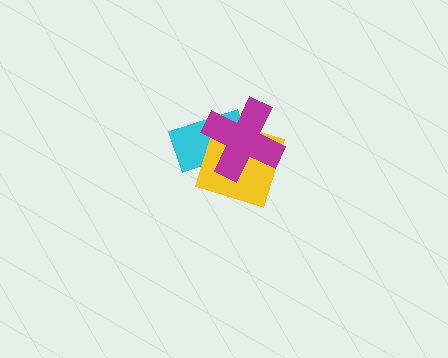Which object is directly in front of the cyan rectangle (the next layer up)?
The yellow square is directly in front of the cyan rectangle.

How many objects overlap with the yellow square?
2 objects overlap with the yellow square.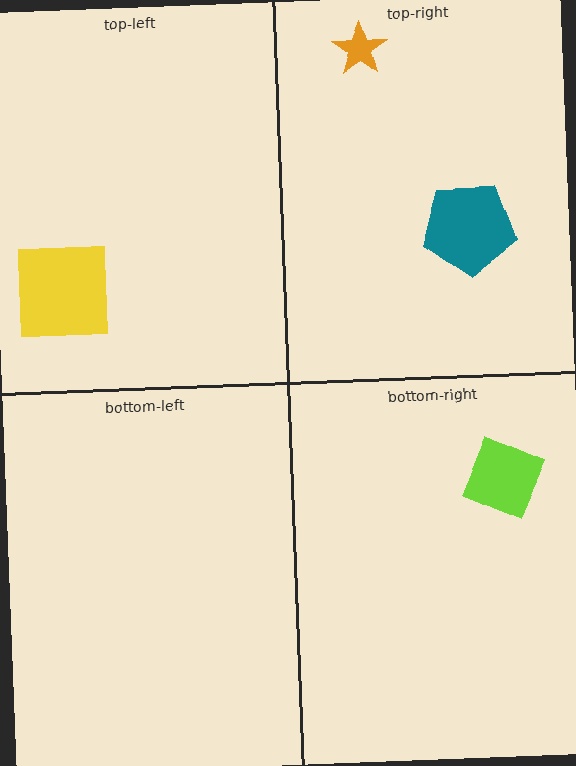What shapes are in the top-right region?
The orange star, the teal pentagon.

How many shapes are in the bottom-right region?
1.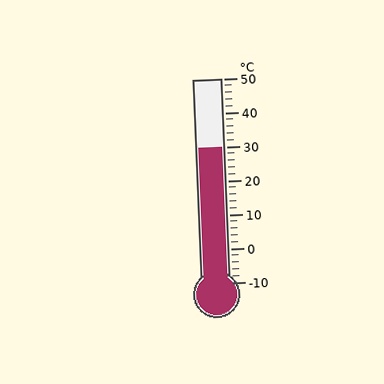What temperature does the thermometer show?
The thermometer shows approximately 30°C.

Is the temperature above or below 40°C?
The temperature is below 40°C.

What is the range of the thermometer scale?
The thermometer scale ranges from -10°C to 50°C.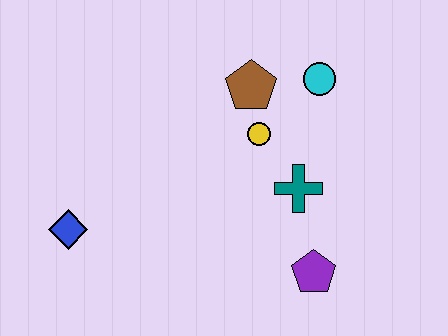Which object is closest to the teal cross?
The yellow circle is closest to the teal cross.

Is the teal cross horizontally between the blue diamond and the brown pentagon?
No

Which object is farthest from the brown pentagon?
The blue diamond is farthest from the brown pentagon.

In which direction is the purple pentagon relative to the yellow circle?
The purple pentagon is below the yellow circle.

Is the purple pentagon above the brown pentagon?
No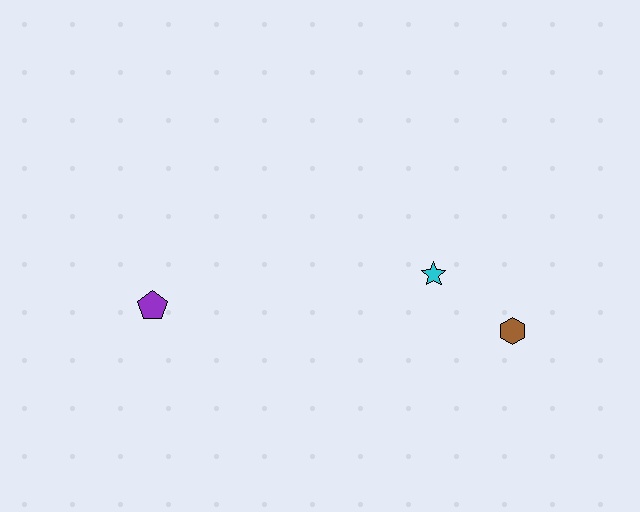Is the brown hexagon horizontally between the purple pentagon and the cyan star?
No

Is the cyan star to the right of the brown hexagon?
No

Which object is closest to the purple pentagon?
The cyan star is closest to the purple pentagon.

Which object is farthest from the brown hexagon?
The purple pentagon is farthest from the brown hexagon.